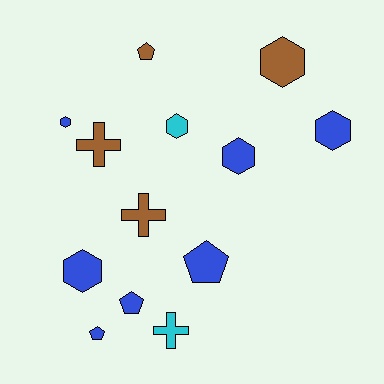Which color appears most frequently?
Blue, with 7 objects.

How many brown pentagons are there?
There is 1 brown pentagon.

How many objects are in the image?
There are 13 objects.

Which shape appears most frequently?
Hexagon, with 6 objects.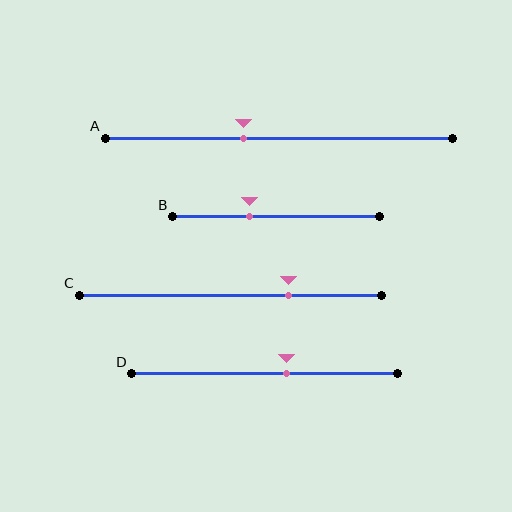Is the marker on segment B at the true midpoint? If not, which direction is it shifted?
No, the marker on segment B is shifted to the left by about 13% of the segment length.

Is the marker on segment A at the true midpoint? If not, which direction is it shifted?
No, the marker on segment A is shifted to the left by about 10% of the segment length.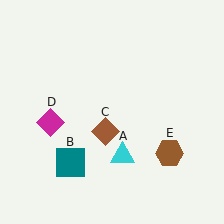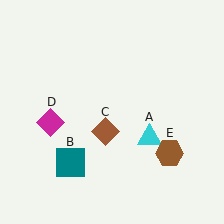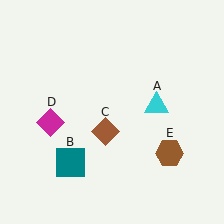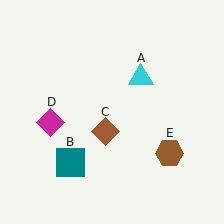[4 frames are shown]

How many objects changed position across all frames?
1 object changed position: cyan triangle (object A).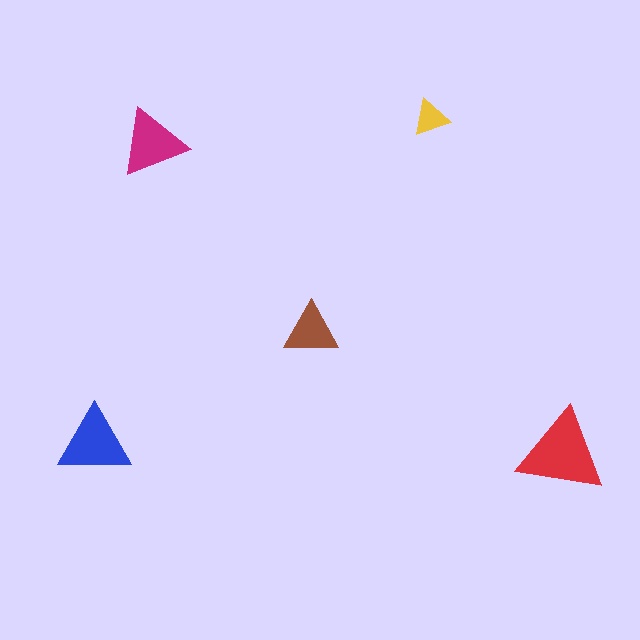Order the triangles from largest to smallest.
the red one, the blue one, the magenta one, the brown one, the yellow one.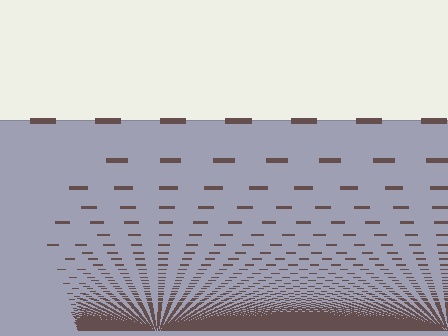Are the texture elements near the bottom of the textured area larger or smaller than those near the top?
Smaller. The gradient is inverted — elements near the bottom are smaller and denser.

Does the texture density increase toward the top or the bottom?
Density increases toward the bottom.